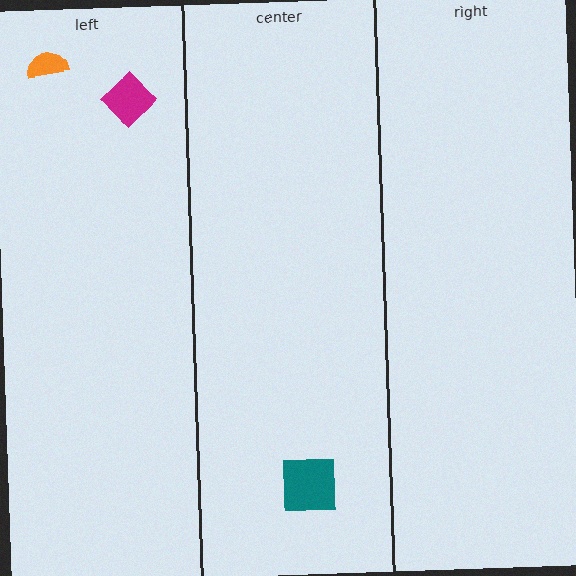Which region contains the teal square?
The center region.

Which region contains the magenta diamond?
The left region.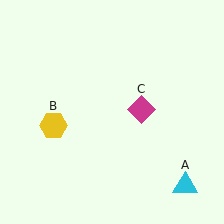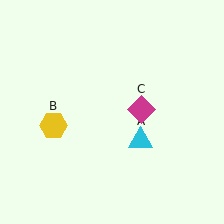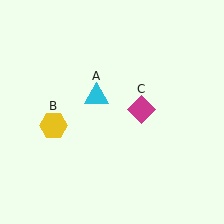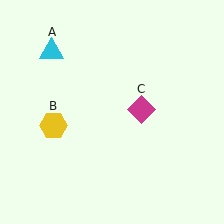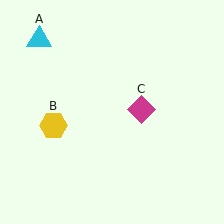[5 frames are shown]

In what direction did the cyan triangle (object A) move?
The cyan triangle (object A) moved up and to the left.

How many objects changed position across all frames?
1 object changed position: cyan triangle (object A).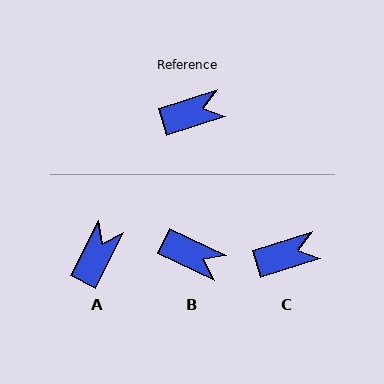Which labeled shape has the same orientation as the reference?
C.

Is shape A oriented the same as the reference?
No, it is off by about 46 degrees.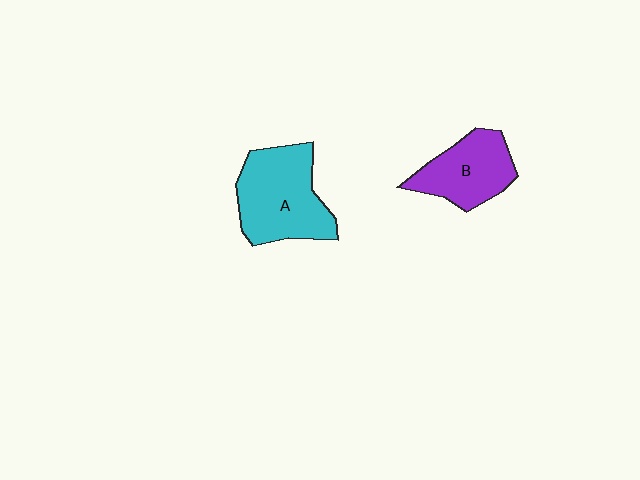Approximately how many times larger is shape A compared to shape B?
Approximately 1.4 times.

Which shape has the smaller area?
Shape B (purple).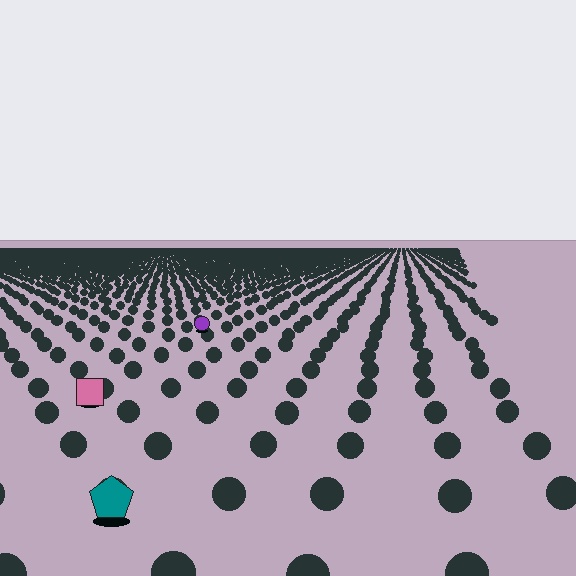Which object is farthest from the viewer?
The purple circle is farthest from the viewer. It appears smaller and the ground texture around it is denser.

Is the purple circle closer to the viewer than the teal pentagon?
No. The teal pentagon is closer — you can tell from the texture gradient: the ground texture is coarser near it.